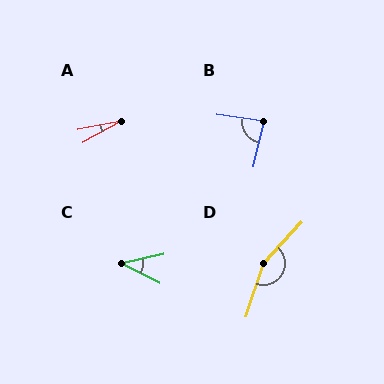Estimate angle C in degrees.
Approximately 39 degrees.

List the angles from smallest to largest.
A (19°), C (39°), B (85°), D (155°).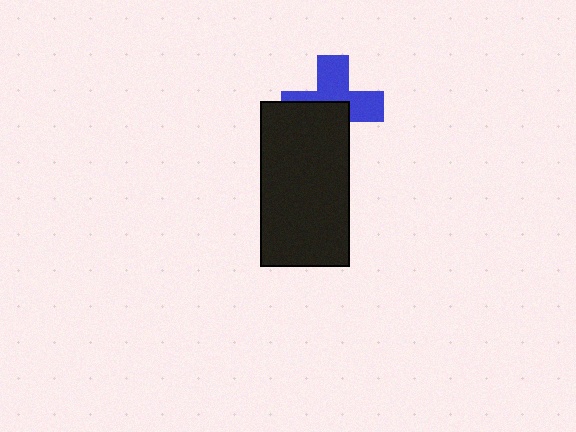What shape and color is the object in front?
The object in front is a black rectangle.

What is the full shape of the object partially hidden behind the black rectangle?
The partially hidden object is a blue cross.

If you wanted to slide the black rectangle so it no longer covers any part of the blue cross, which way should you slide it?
Slide it toward the lower-left — that is the most direct way to separate the two shapes.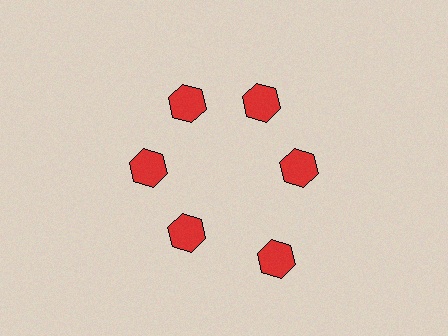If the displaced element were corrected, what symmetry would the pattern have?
It would have 6-fold rotational symmetry — the pattern would map onto itself every 60 degrees.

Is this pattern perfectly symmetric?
No. The 6 red hexagons are arranged in a ring, but one element near the 5 o'clock position is pushed outward from the center, breaking the 6-fold rotational symmetry.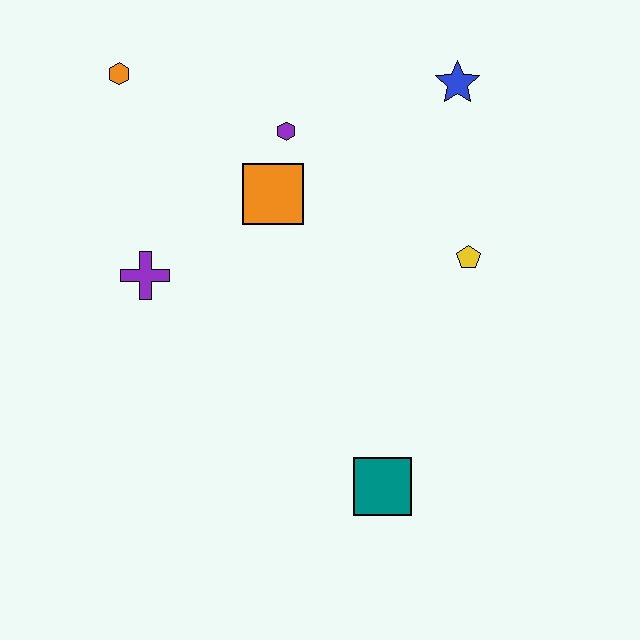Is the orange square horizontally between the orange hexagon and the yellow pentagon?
Yes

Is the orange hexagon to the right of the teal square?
No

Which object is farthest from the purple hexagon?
The teal square is farthest from the purple hexagon.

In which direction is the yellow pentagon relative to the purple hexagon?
The yellow pentagon is to the right of the purple hexagon.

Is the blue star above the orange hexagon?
No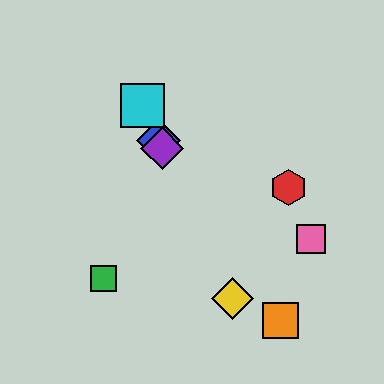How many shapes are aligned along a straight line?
4 shapes (the blue diamond, the yellow diamond, the purple diamond, the cyan square) are aligned along a straight line.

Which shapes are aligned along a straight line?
The blue diamond, the yellow diamond, the purple diamond, the cyan square are aligned along a straight line.